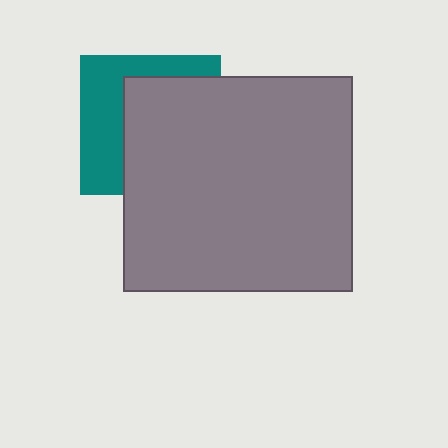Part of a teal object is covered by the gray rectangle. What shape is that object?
It is a square.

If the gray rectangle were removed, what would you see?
You would see the complete teal square.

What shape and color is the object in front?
The object in front is a gray rectangle.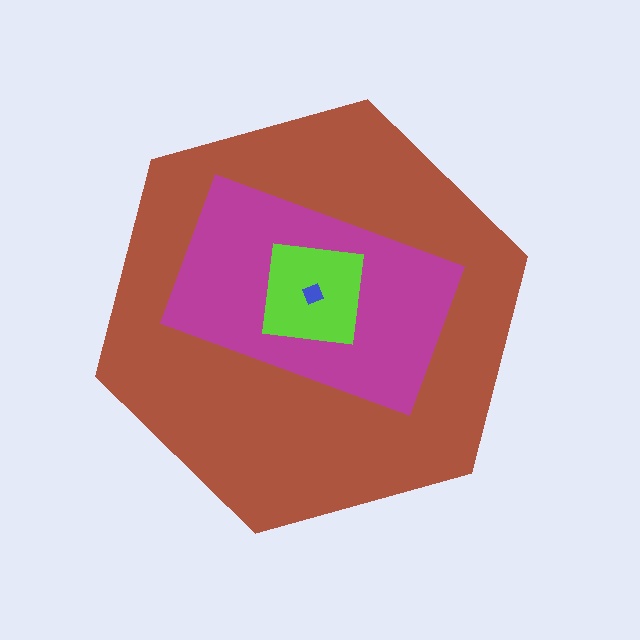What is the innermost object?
The blue diamond.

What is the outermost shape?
The brown hexagon.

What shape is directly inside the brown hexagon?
The magenta rectangle.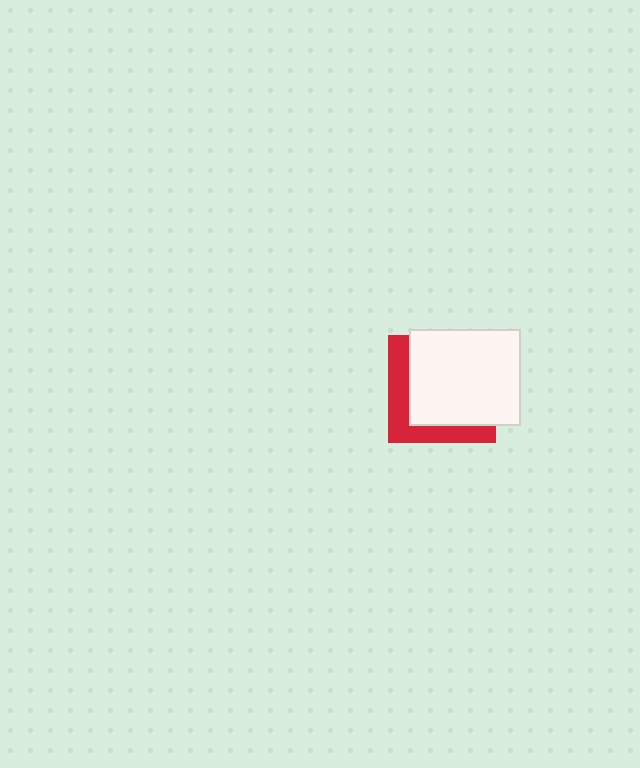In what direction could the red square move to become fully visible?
The red square could move toward the lower-left. That would shift it out from behind the white rectangle entirely.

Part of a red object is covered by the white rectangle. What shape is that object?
It is a square.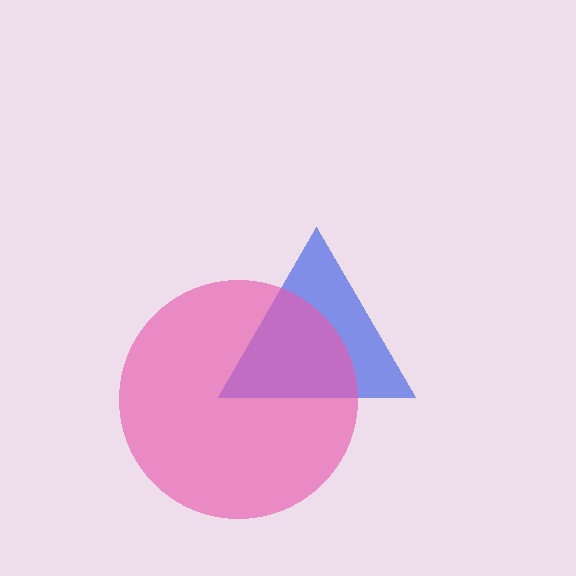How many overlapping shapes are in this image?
There are 2 overlapping shapes in the image.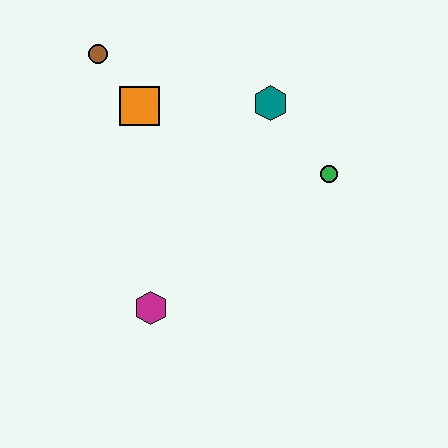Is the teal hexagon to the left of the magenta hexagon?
No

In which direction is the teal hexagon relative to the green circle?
The teal hexagon is above the green circle.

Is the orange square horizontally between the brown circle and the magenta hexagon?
Yes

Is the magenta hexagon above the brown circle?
No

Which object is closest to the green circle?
The teal hexagon is closest to the green circle.